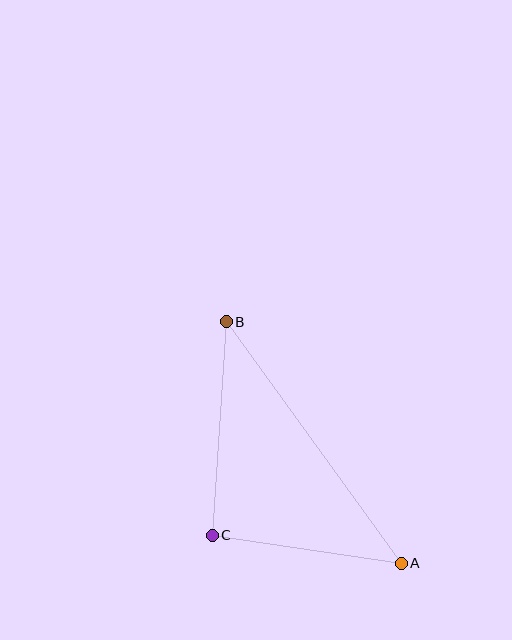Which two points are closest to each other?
Points A and C are closest to each other.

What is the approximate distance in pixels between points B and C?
The distance between B and C is approximately 214 pixels.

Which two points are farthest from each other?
Points A and B are farthest from each other.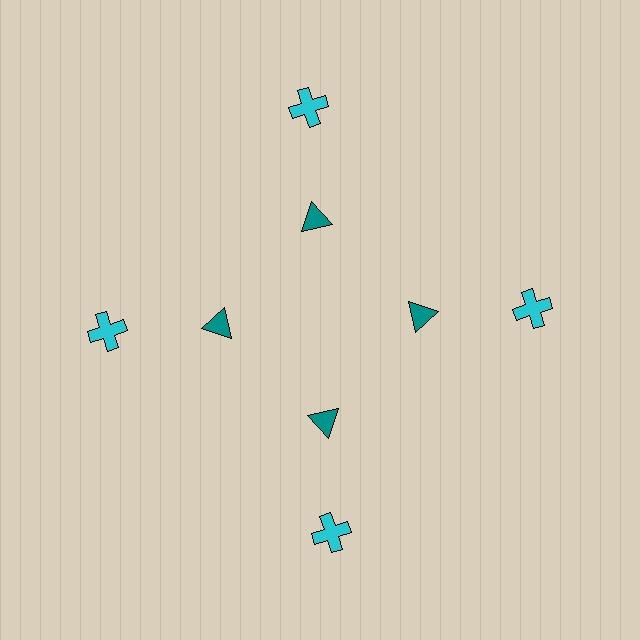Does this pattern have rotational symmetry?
Yes, this pattern has 4-fold rotational symmetry. It looks the same after rotating 90 degrees around the center.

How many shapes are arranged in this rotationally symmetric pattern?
There are 8 shapes, arranged in 4 groups of 2.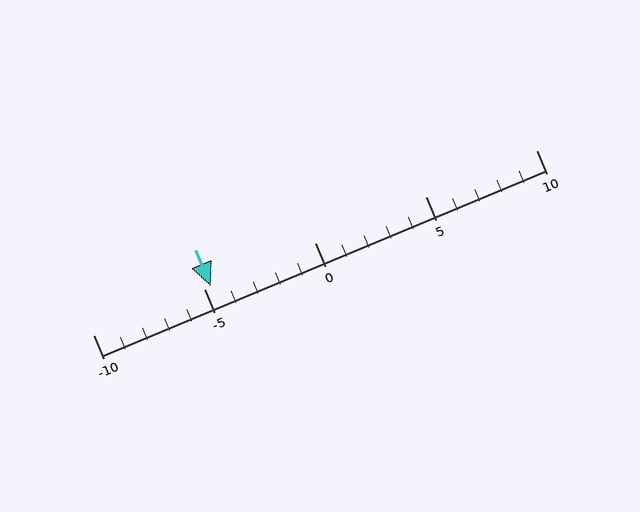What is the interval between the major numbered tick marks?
The major tick marks are spaced 5 units apart.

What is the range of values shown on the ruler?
The ruler shows values from -10 to 10.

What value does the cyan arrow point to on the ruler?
The cyan arrow points to approximately -5.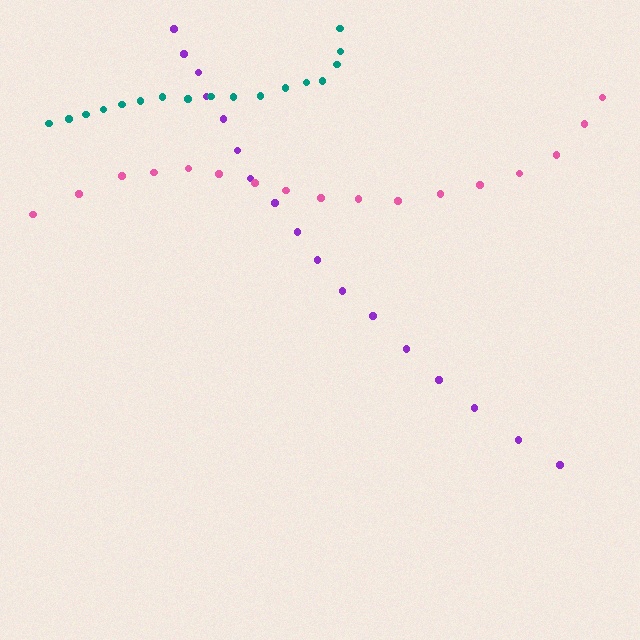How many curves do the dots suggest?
There are 3 distinct paths.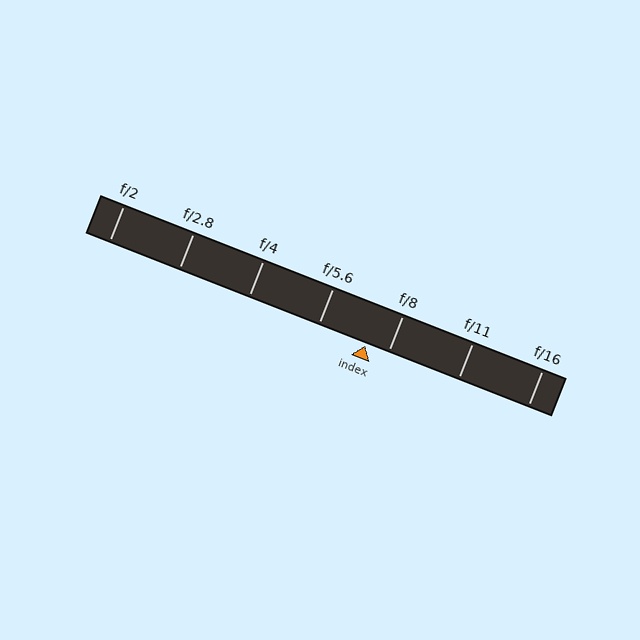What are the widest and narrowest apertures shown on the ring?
The widest aperture shown is f/2 and the narrowest is f/16.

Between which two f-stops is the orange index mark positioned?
The index mark is between f/5.6 and f/8.